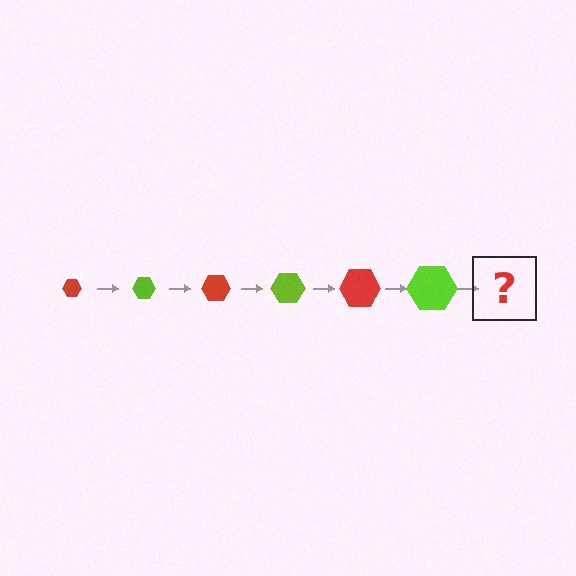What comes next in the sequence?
The next element should be a red hexagon, larger than the previous one.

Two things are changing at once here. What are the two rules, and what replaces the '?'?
The two rules are that the hexagon grows larger each step and the color cycles through red and lime. The '?' should be a red hexagon, larger than the previous one.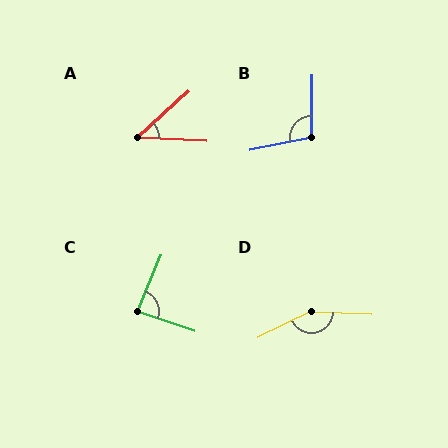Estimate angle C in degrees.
Approximately 87 degrees.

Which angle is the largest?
D, at approximately 151 degrees.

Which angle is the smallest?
A, at approximately 45 degrees.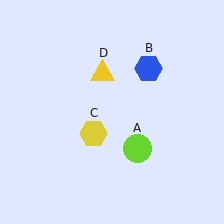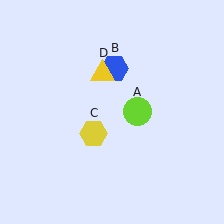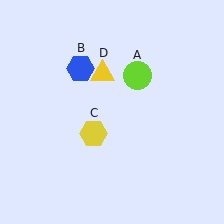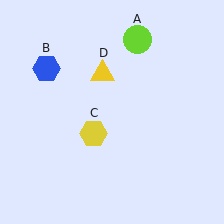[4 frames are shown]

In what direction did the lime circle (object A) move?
The lime circle (object A) moved up.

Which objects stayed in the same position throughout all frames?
Yellow hexagon (object C) and yellow triangle (object D) remained stationary.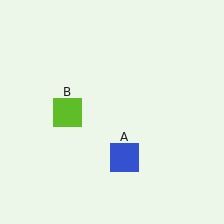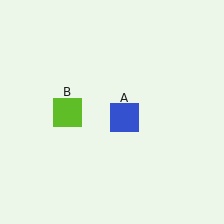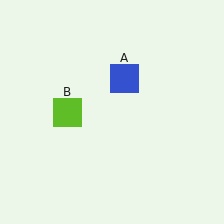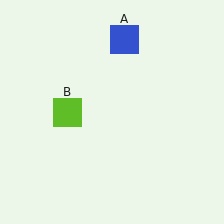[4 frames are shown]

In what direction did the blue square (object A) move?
The blue square (object A) moved up.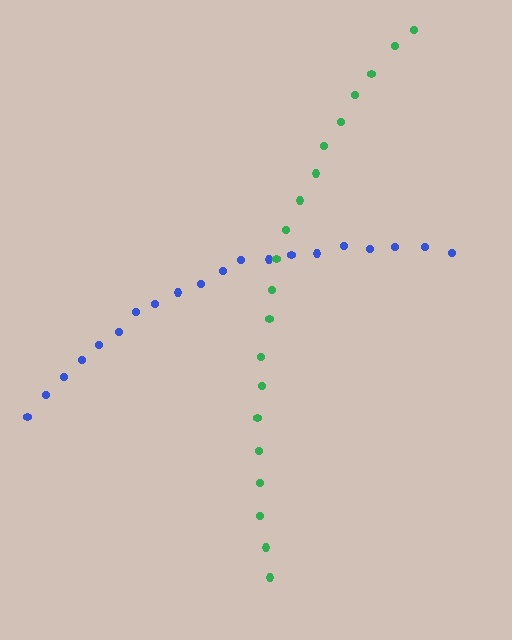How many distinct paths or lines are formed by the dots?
There are 2 distinct paths.